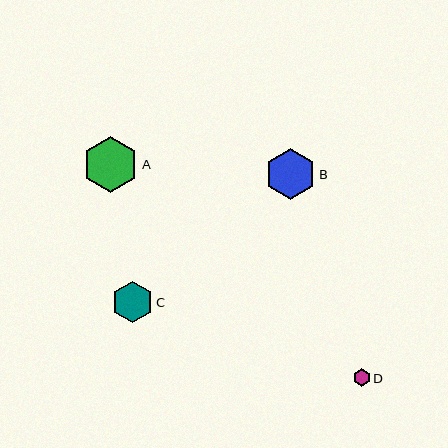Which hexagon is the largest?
Hexagon A is the largest with a size of approximately 56 pixels.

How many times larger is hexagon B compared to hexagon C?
Hexagon B is approximately 1.2 times the size of hexagon C.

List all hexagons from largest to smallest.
From largest to smallest: A, B, C, D.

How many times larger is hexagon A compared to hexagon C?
Hexagon A is approximately 1.4 times the size of hexagon C.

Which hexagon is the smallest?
Hexagon D is the smallest with a size of approximately 17 pixels.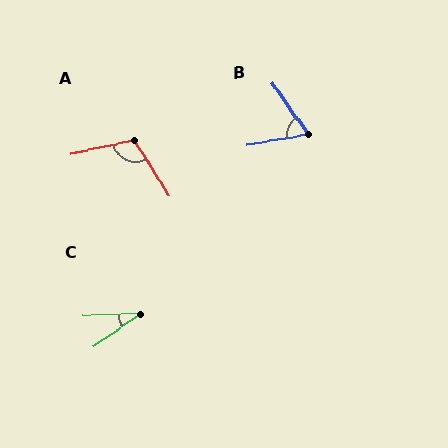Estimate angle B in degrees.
Approximately 64 degrees.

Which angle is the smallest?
C, at approximately 34 degrees.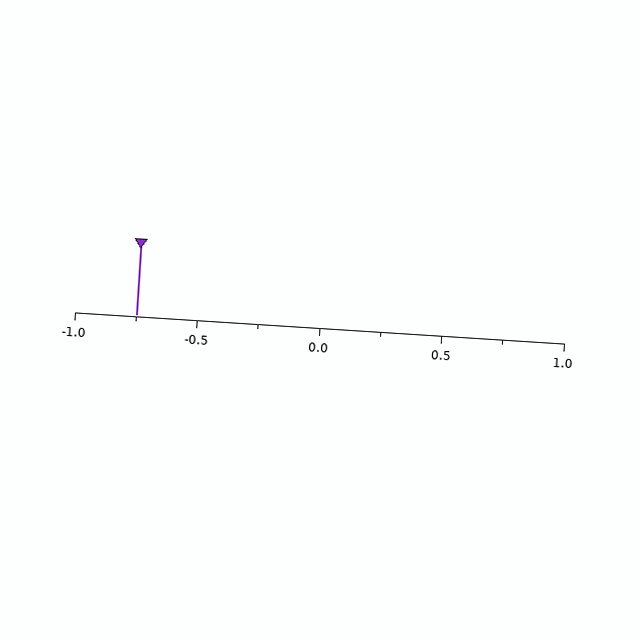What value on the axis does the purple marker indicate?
The marker indicates approximately -0.75.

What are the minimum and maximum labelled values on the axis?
The axis runs from -1.0 to 1.0.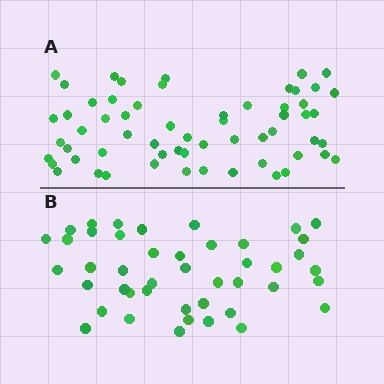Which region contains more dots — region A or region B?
Region A (the top region) has more dots.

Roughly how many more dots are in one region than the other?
Region A has approximately 15 more dots than region B.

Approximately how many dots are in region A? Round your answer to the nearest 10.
About 60 dots.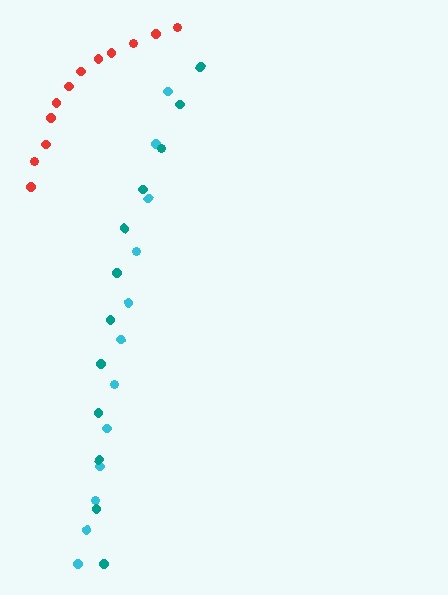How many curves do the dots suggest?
There are 3 distinct paths.